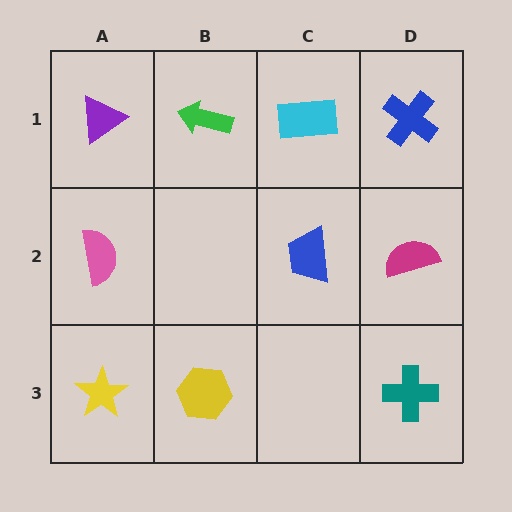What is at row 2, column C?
A blue trapezoid.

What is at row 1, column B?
A green arrow.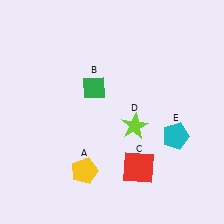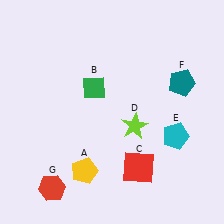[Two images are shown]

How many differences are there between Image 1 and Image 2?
There are 2 differences between the two images.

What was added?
A teal pentagon (F), a red hexagon (G) were added in Image 2.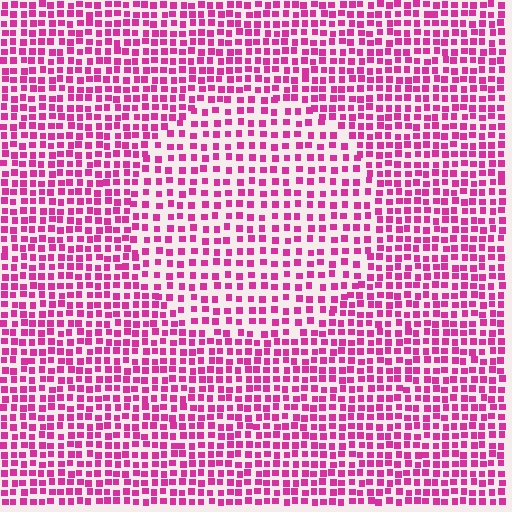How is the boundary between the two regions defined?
The boundary is defined by a change in element density (approximately 1.6x ratio). All elements are the same color, size, and shape.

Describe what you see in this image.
The image contains small magenta elements arranged at two different densities. A circle-shaped region is visible where the elements are less densely packed than the surrounding area.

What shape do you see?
I see a circle.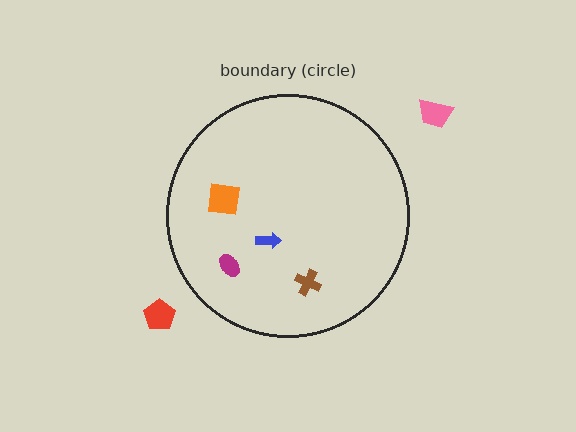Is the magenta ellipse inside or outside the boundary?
Inside.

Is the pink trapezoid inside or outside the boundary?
Outside.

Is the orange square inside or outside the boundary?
Inside.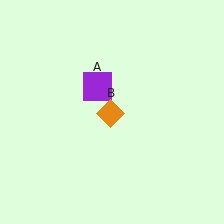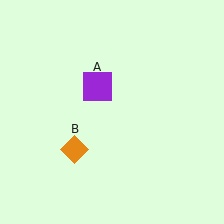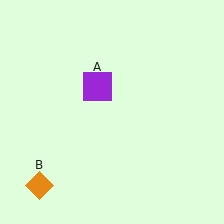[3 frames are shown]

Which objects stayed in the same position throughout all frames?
Purple square (object A) remained stationary.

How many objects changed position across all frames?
1 object changed position: orange diamond (object B).